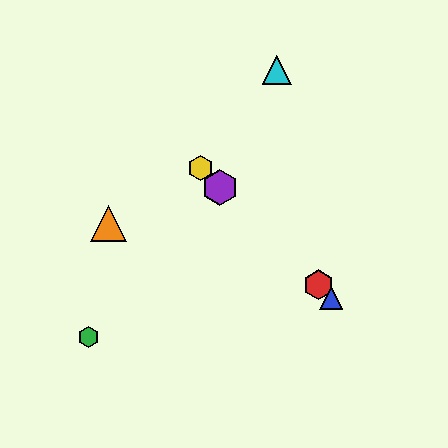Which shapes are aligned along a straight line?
The red hexagon, the blue triangle, the yellow hexagon, the purple hexagon are aligned along a straight line.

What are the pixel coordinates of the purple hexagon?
The purple hexagon is at (220, 188).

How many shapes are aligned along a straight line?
4 shapes (the red hexagon, the blue triangle, the yellow hexagon, the purple hexagon) are aligned along a straight line.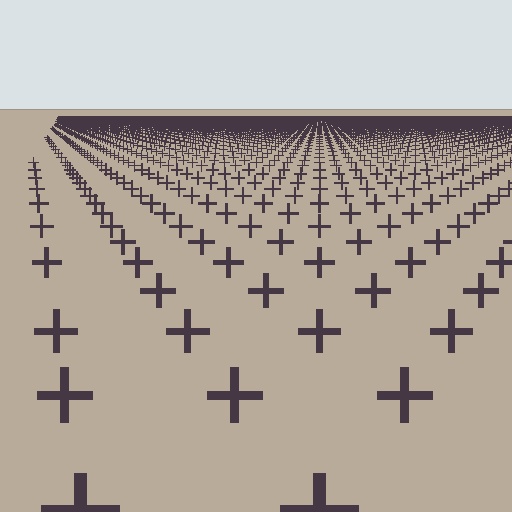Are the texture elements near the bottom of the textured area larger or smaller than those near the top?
Larger. Near the bottom, elements are closer to the viewer and appear at a bigger on-screen size.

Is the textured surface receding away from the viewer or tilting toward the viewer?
The surface is receding away from the viewer. Texture elements get smaller and denser toward the top.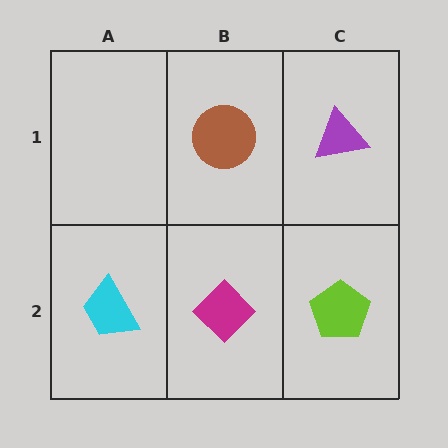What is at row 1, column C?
A purple triangle.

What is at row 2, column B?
A magenta diamond.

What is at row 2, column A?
A cyan trapezoid.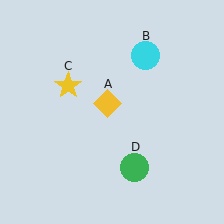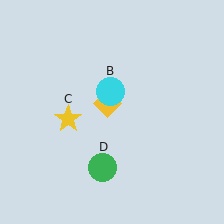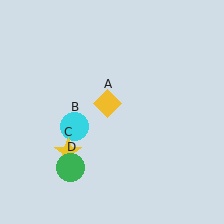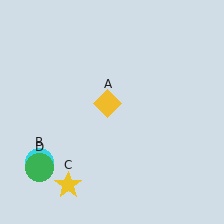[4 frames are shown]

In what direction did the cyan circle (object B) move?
The cyan circle (object B) moved down and to the left.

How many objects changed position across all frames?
3 objects changed position: cyan circle (object B), yellow star (object C), green circle (object D).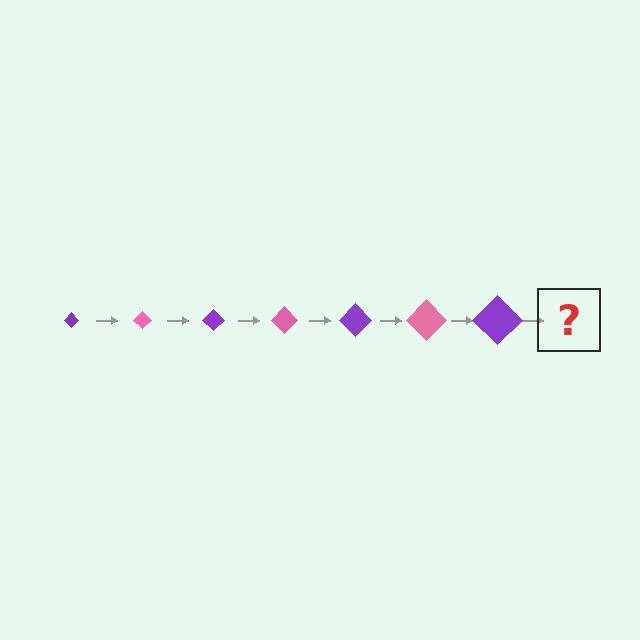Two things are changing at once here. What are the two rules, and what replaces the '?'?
The two rules are that the diamond grows larger each step and the color cycles through purple and pink. The '?' should be a pink diamond, larger than the previous one.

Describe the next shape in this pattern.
It should be a pink diamond, larger than the previous one.